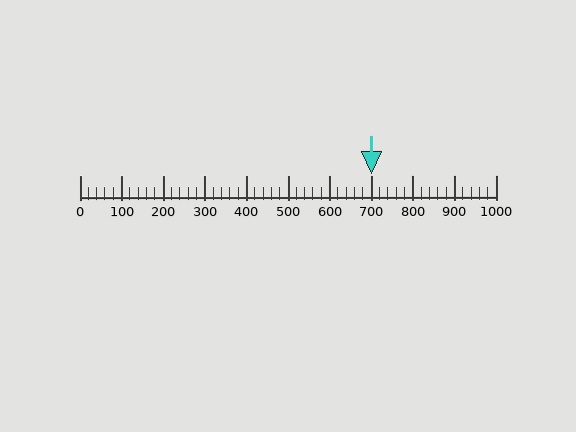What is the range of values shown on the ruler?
The ruler shows values from 0 to 1000.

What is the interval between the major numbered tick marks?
The major tick marks are spaced 100 units apart.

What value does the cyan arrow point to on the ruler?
The cyan arrow points to approximately 700.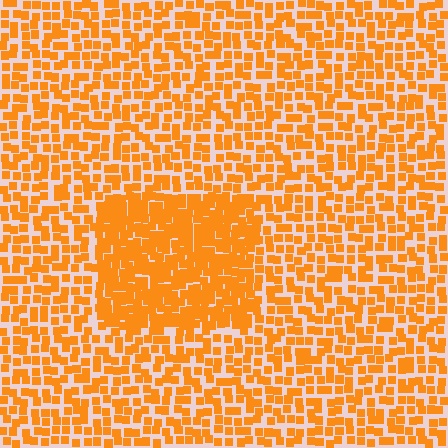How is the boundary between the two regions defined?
The boundary is defined by a change in element density (approximately 1.9x ratio). All elements are the same color, size, and shape.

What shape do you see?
I see a rectangle.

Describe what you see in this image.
The image contains small orange elements arranged at two different densities. A rectangle-shaped region is visible where the elements are more densely packed than the surrounding area.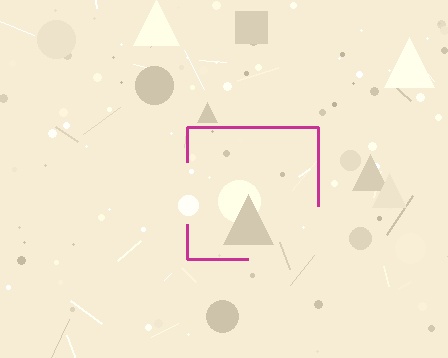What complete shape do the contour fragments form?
The contour fragments form a square.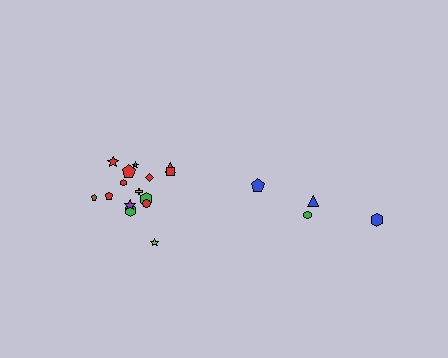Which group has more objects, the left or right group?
The left group.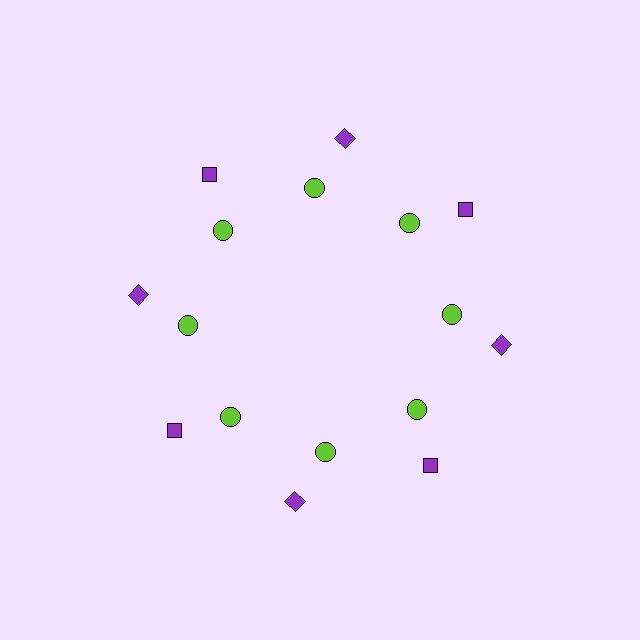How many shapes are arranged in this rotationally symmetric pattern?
There are 16 shapes, arranged in 8 groups of 2.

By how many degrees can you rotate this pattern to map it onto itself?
The pattern maps onto itself every 45 degrees of rotation.